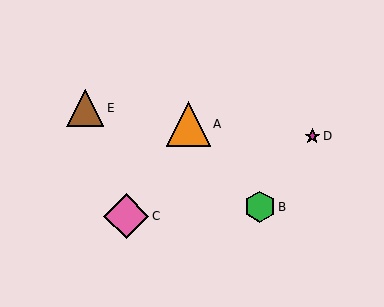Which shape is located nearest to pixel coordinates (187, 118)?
The orange triangle (labeled A) at (188, 124) is nearest to that location.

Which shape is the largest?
The pink diamond (labeled C) is the largest.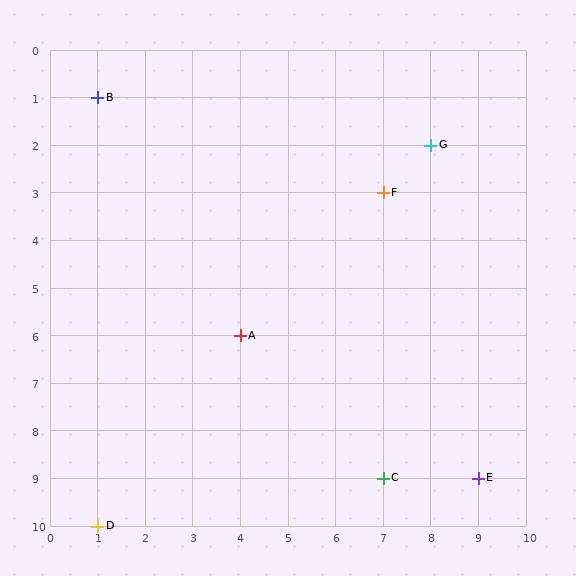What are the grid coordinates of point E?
Point E is at grid coordinates (9, 9).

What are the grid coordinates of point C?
Point C is at grid coordinates (7, 9).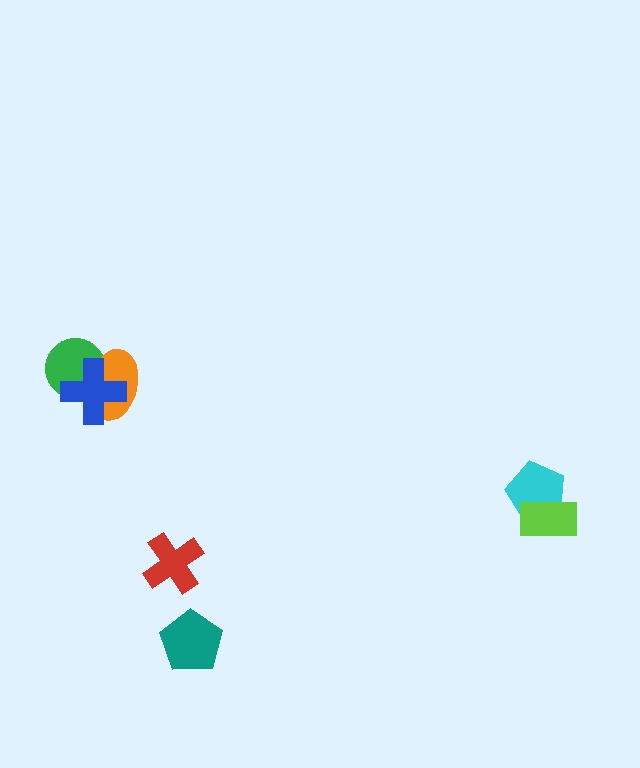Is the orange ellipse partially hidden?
Yes, it is partially covered by another shape.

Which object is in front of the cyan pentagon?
The lime rectangle is in front of the cyan pentagon.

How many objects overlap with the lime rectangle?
1 object overlaps with the lime rectangle.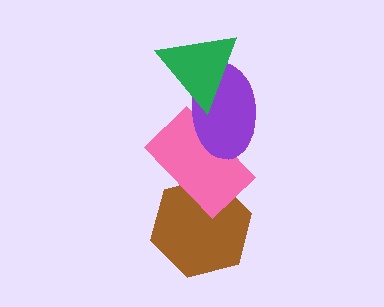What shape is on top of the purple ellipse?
The green triangle is on top of the purple ellipse.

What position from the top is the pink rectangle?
The pink rectangle is 3rd from the top.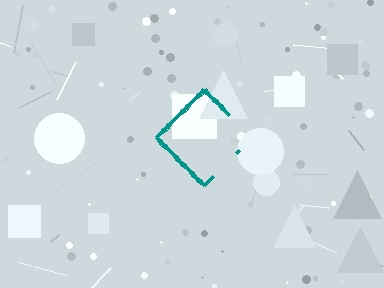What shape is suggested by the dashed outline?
The dashed outline suggests a diamond.